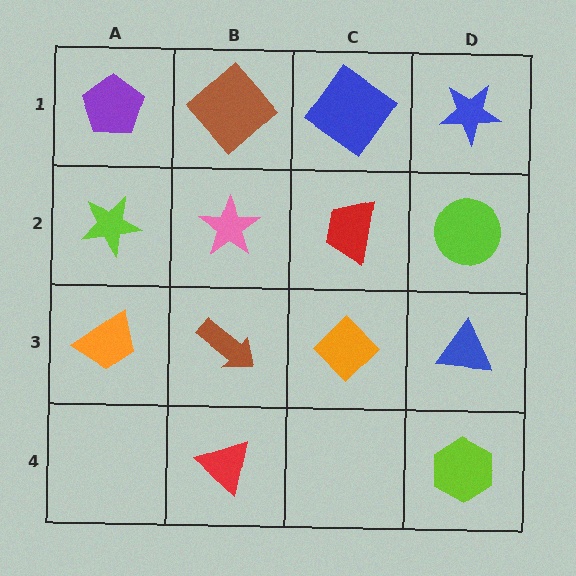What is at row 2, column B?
A pink star.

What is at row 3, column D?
A blue triangle.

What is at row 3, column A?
An orange trapezoid.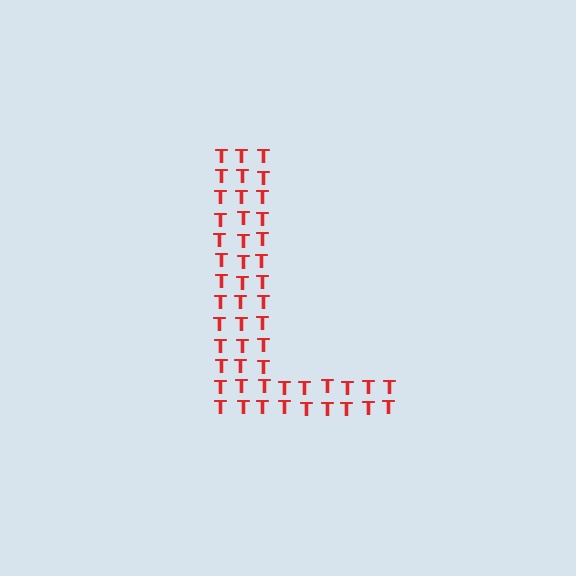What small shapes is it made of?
It is made of small letter T's.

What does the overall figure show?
The overall figure shows the letter L.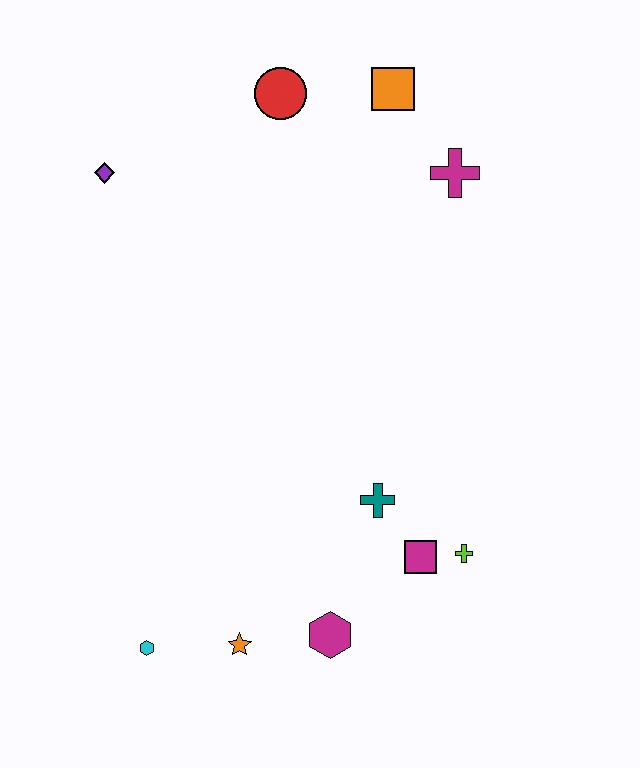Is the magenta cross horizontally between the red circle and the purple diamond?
No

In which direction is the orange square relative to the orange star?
The orange square is above the orange star.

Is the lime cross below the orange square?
Yes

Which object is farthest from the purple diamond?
The lime cross is farthest from the purple diamond.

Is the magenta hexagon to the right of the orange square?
No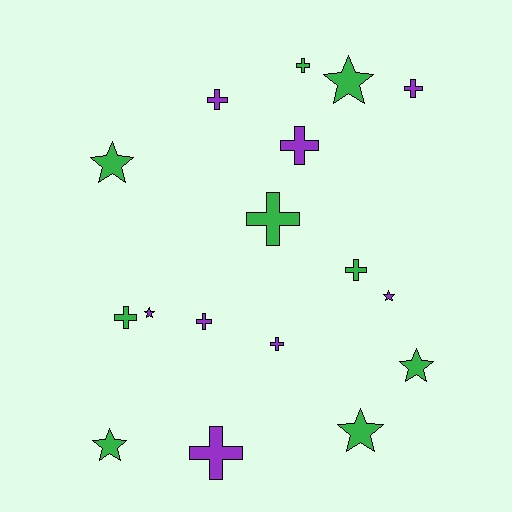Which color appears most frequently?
Green, with 9 objects.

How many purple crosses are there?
There are 6 purple crosses.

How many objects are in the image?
There are 17 objects.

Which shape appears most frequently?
Cross, with 10 objects.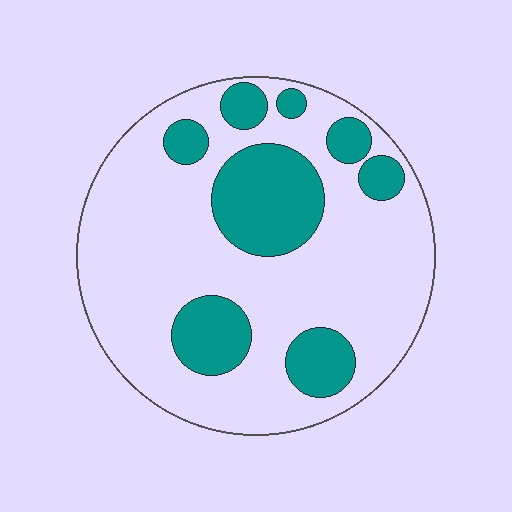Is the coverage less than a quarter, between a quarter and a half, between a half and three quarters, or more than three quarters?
Between a quarter and a half.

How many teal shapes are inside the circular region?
8.